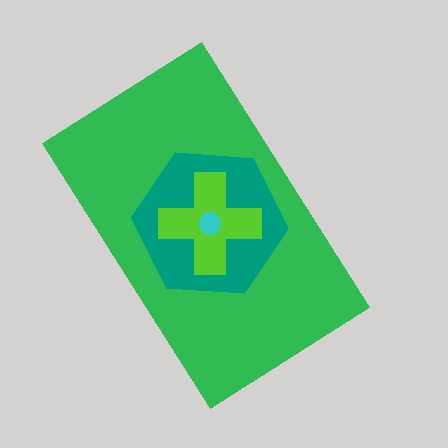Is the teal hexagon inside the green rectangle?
Yes.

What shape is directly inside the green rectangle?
The teal hexagon.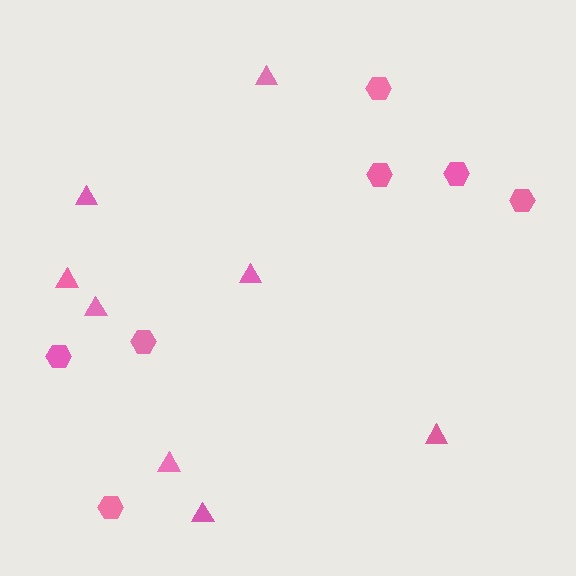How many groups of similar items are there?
There are 2 groups: one group of hexagons (7) and one group of triangles (8).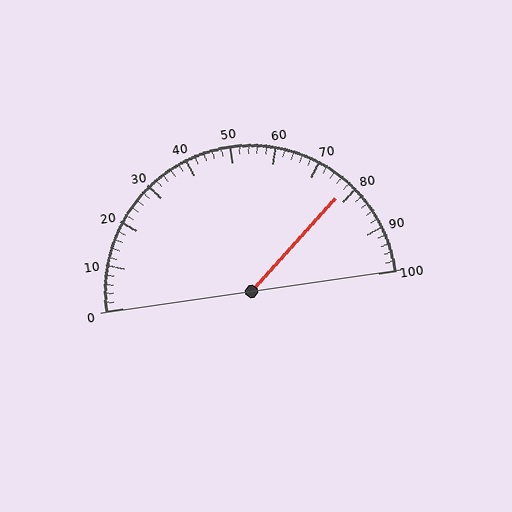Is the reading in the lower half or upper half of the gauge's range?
The reading is in the upper half of the range (0 to 100).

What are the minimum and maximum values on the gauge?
The gauge ranges from 0 to 100.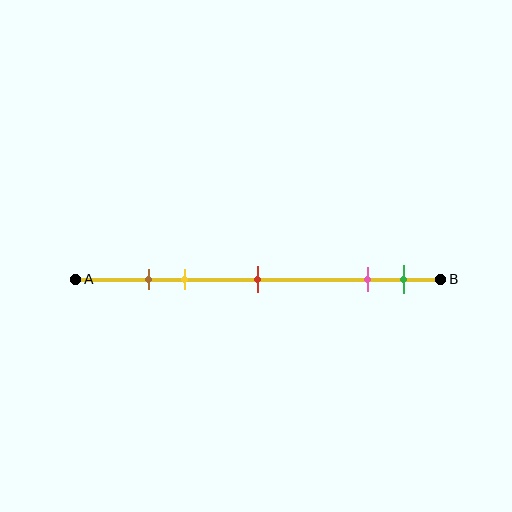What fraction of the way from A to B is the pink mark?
The pink mark is approximately 80% (0.8) of the way from A to B.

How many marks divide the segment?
There are 5 marks dividing the segment.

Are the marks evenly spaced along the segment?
No, the marks are not evenly spaced.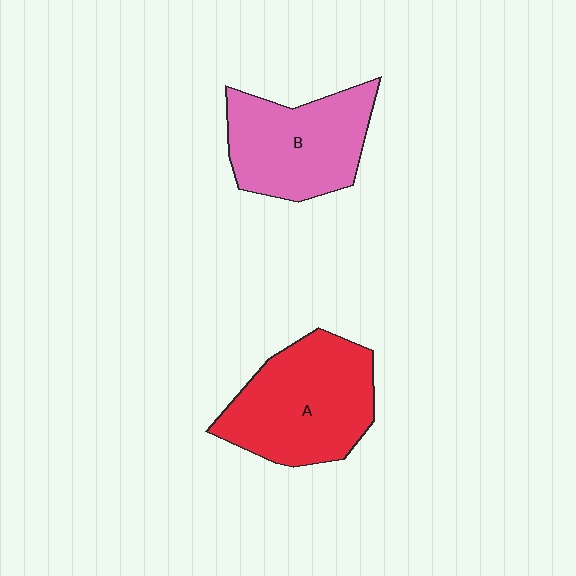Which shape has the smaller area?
Shape B (pink).